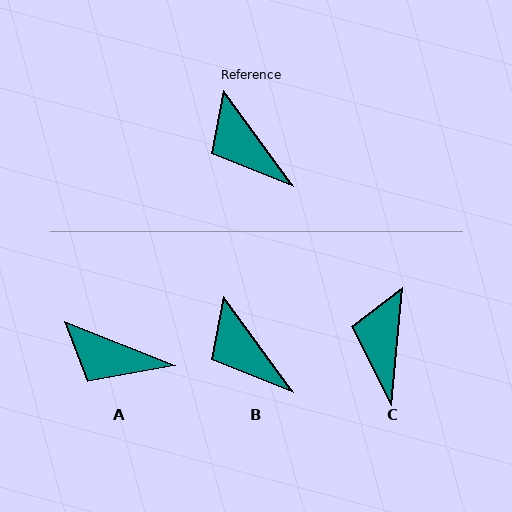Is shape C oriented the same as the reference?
No, it is off by about 42 degrees.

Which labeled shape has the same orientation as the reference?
B.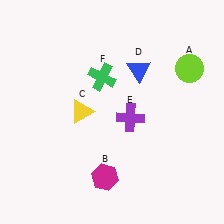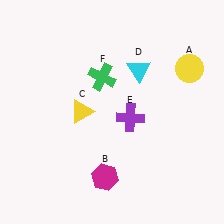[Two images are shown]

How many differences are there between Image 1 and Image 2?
There are 2 differences between the two images.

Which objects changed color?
A changed from lime to yellow. D changed from blue to cyan.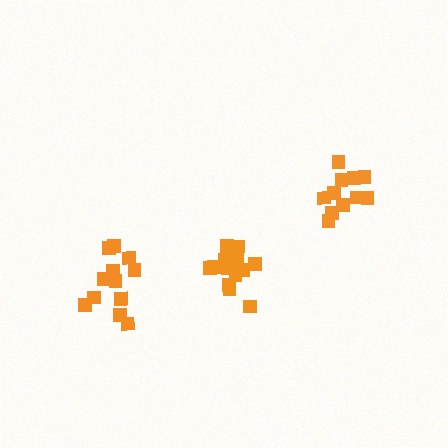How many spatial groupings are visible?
There are 3 spatial groupings.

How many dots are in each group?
Group 1: 11 dots, Group 2: 12 dots, Group 3: 14 dots (37 total).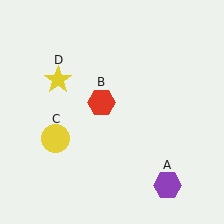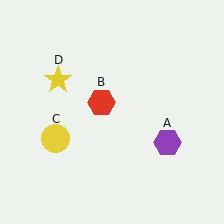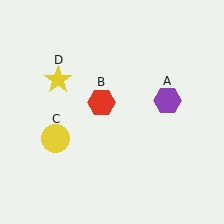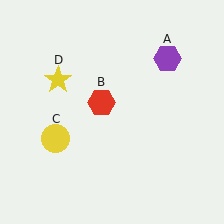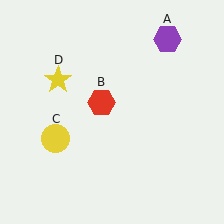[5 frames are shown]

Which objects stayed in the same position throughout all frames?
Red hexagon (object B) and yellow circle (object C) and yellow star (object D) remained stationary.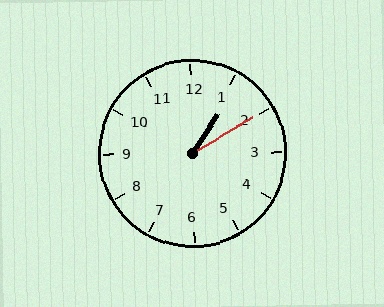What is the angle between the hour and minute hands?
Approximately 25 degrees.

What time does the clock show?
1:10.